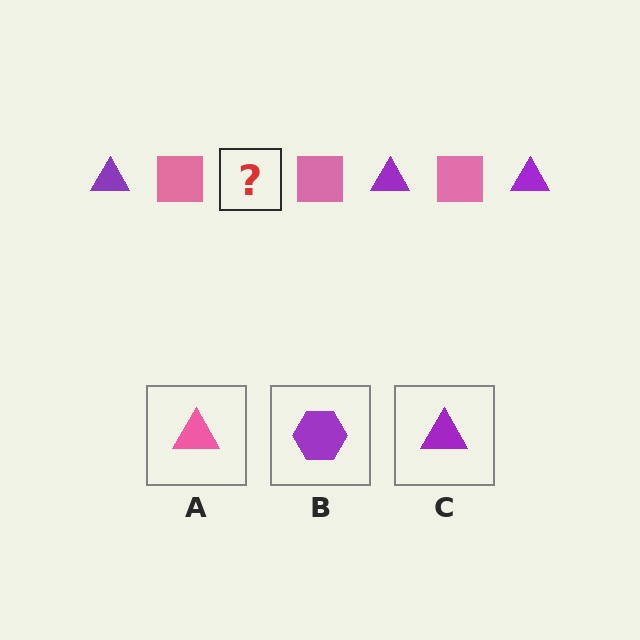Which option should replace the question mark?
Option C.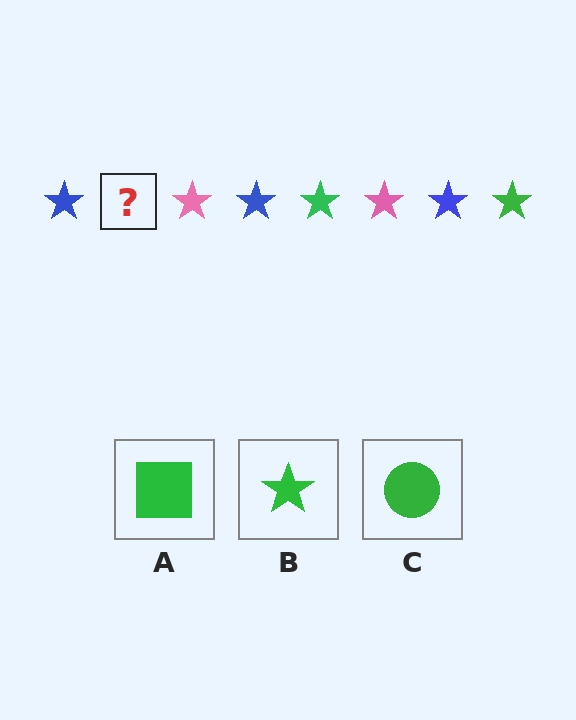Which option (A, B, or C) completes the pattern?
B.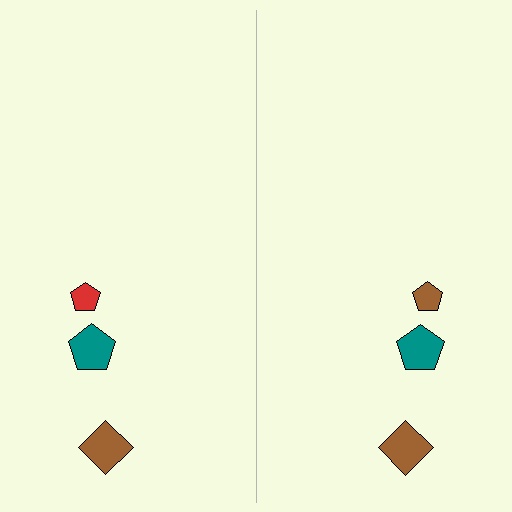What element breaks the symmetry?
The brown pentagon on the right side breaks the symmetry — its mirror counterpart is red.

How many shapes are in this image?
There are 6 shapes in this image.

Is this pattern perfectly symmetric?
No, the pattern is not perfectly symmetric. The brown pentagon on the right side breaks the symmetry — its mirror counterpart is red.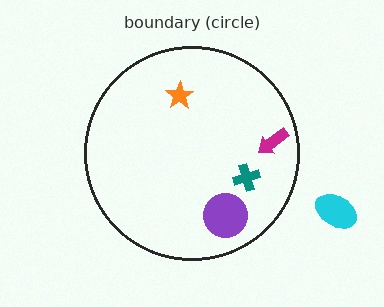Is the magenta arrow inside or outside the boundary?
Inside.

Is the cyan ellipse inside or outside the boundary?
Outside.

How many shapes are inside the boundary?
4 inside, 1 outside.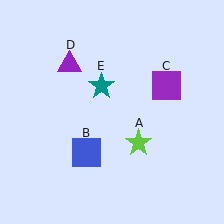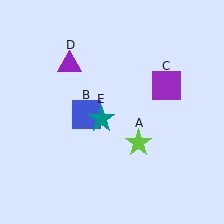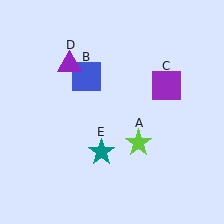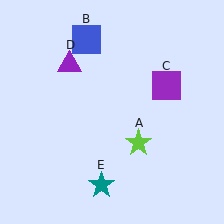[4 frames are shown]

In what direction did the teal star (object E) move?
The teal star (object E) moved down.